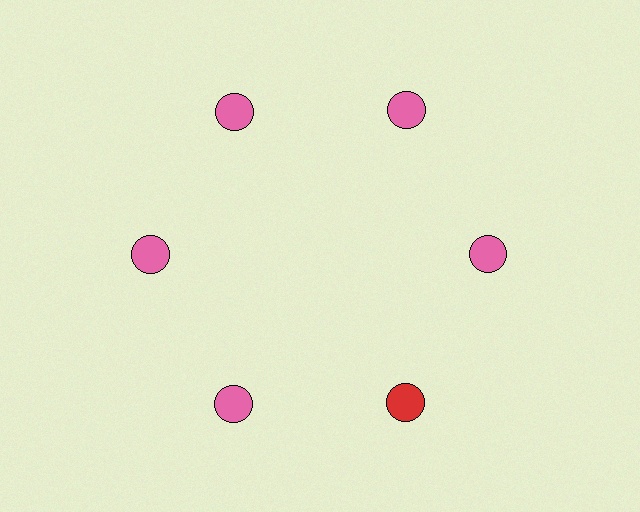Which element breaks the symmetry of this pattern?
The red circle at roughly the 5 o'clock position breaks the symmetry. All other shapes are pink circles.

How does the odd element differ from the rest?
It has a different color: red instead of pink.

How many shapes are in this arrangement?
There are 6 shapes arranged in a ring pattern.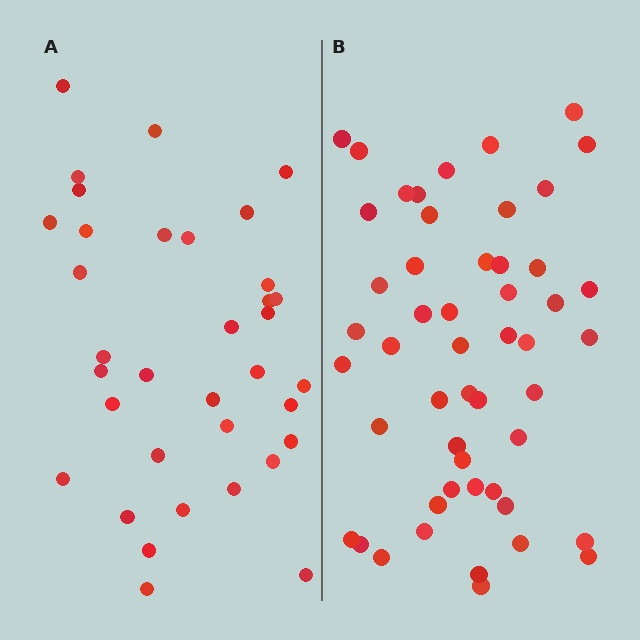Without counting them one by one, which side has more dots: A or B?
Region B (the right region) has more dots.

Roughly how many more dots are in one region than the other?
Region B has approximately 15 more dots than region A.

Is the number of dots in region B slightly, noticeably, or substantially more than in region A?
Region B has substantially more. The ratio is roughly 1.5 to 1.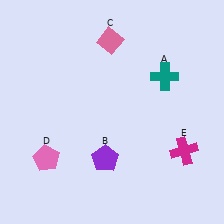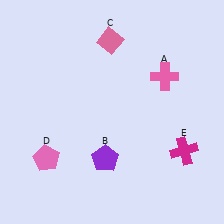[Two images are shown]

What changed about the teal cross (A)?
In Image 1, A is teal. In Image 2, it changed to pink.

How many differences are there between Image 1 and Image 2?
There is 1 difference between the two images.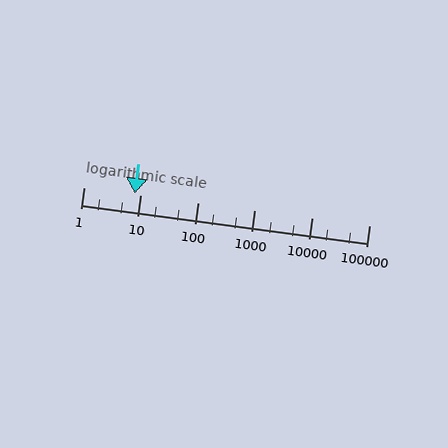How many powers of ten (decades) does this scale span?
The scale spans 5 decades, from 1 to 100000.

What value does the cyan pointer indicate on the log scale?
The pointer indicates approximately 7.9.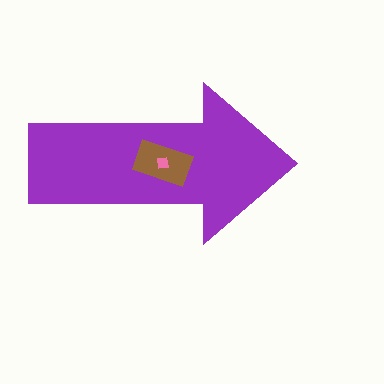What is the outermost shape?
The purple arrow.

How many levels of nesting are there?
3.